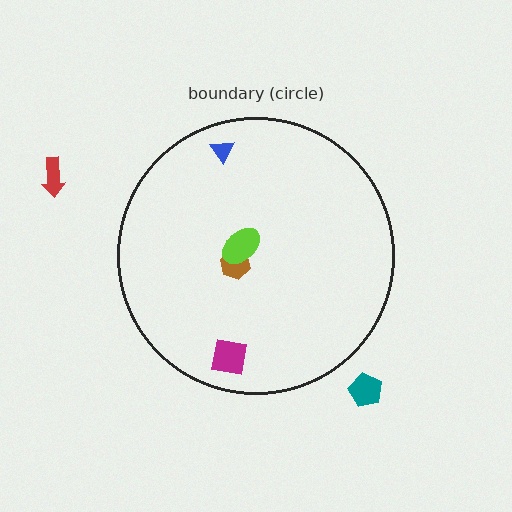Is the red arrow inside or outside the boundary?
Outside.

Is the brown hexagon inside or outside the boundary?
Inside.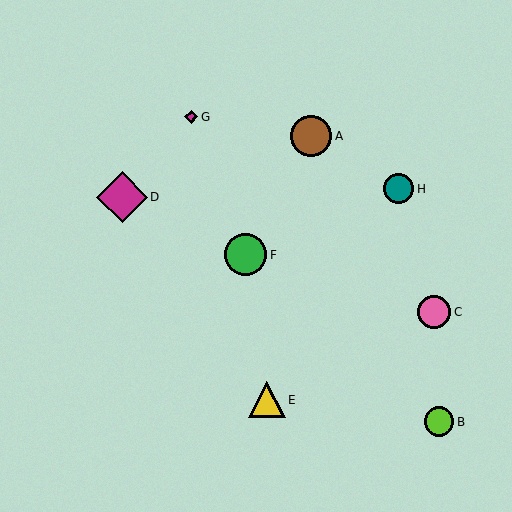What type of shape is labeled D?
Shape D is a magenta diamond.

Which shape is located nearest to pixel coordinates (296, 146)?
The brown circle (labeled A) at (311, 136) is nearest to that location.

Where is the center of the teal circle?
The center of the teal circle is at (399, 189).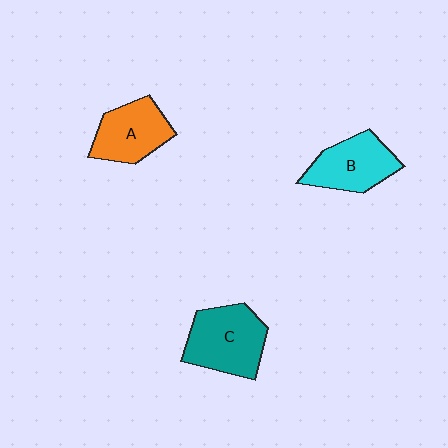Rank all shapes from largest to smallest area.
From largest to smallest: C (teal), B (cyan), A (orange).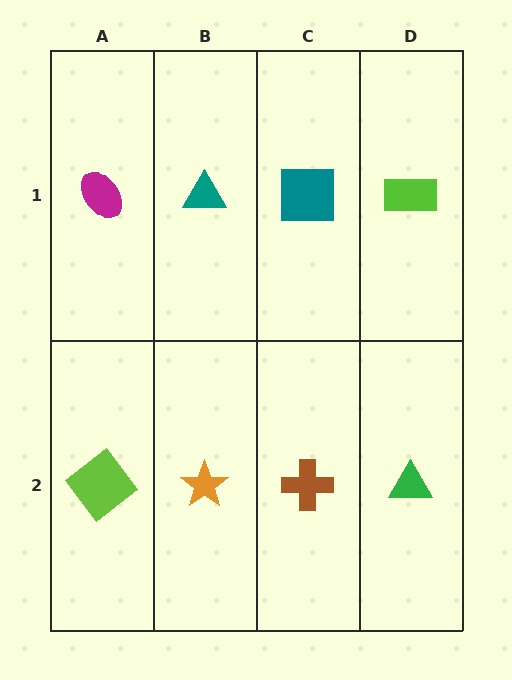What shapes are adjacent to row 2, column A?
A magenta ellipse (row 1, column A), an orange star (row 2, column B).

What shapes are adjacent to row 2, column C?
A teal square (row 1, column C), an orange star (row 2, column B), a green triangle (row 2, column D).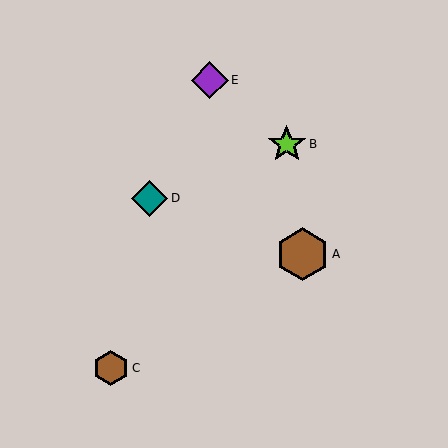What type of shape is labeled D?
Shape D is a teal diamond.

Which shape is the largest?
The brown hexagon (labeled A) is the largest.